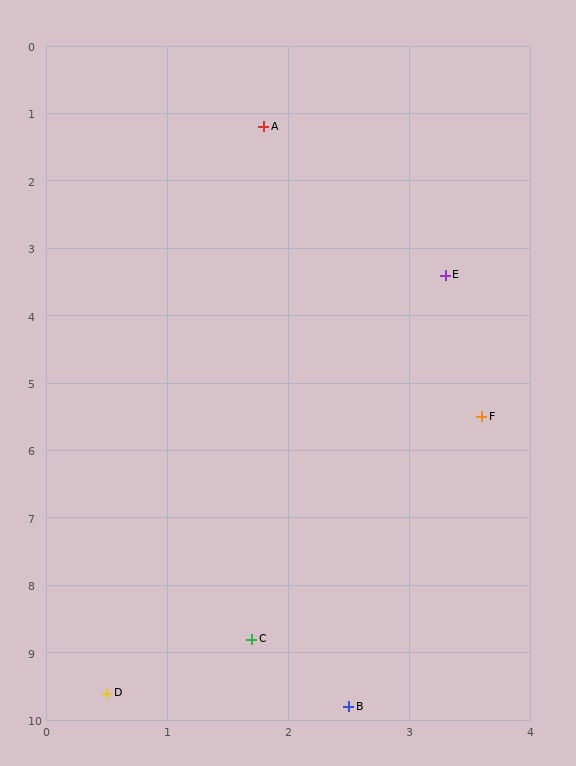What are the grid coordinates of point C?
Point C is at approximately (1.7, 8.8).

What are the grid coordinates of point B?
Point B is at approximately (2.5, 9.8).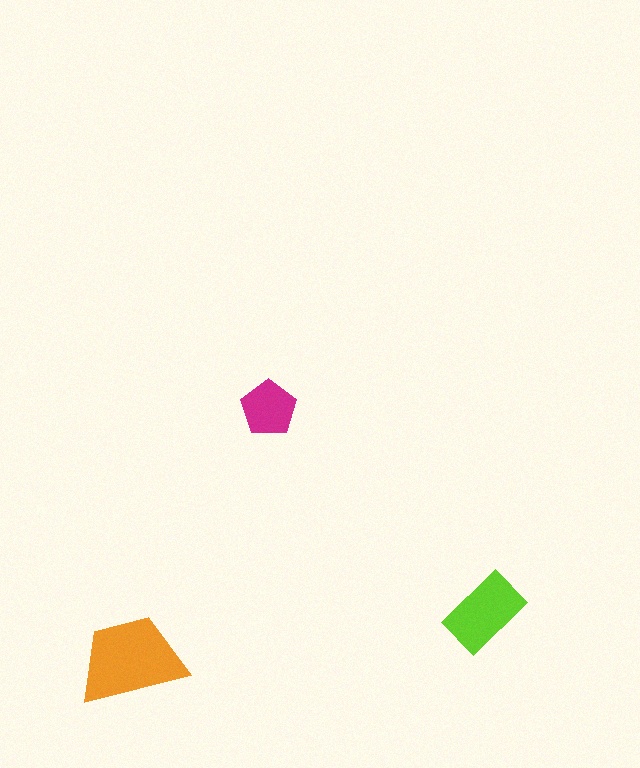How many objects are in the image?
There are 3 objects in the image.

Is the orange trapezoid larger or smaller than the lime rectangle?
Larger.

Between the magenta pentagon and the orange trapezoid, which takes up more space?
The orange trapezoid.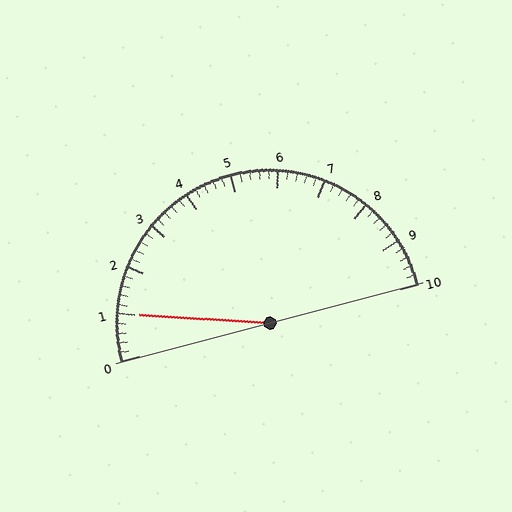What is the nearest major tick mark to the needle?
The nearest major tick mark is 1.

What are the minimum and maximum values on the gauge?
The gauge ranges from 0 to 10.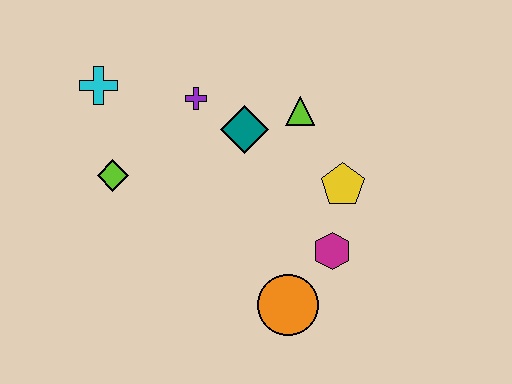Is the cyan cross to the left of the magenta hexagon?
Yes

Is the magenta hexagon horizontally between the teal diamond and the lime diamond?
No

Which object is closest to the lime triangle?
The teal diamond is closest to the lime triangle.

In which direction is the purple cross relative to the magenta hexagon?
The purple cross is above the magenta hexagon.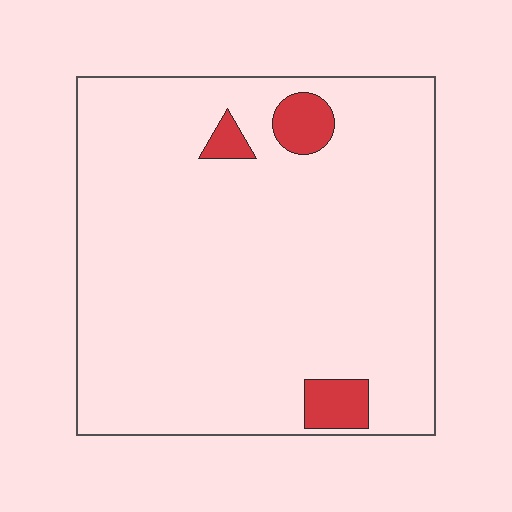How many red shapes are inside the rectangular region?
3.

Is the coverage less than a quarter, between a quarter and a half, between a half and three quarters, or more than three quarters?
Less than a quarter.